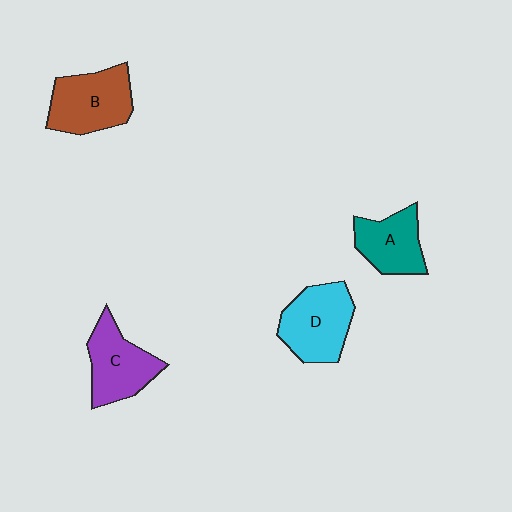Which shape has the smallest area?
Shape A (teal).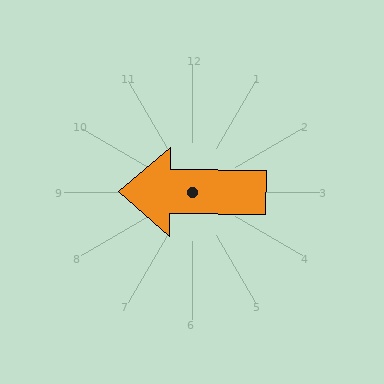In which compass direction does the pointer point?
West.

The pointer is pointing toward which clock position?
Roughly 9 o'clock.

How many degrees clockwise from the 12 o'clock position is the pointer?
Approximately 271 degrees.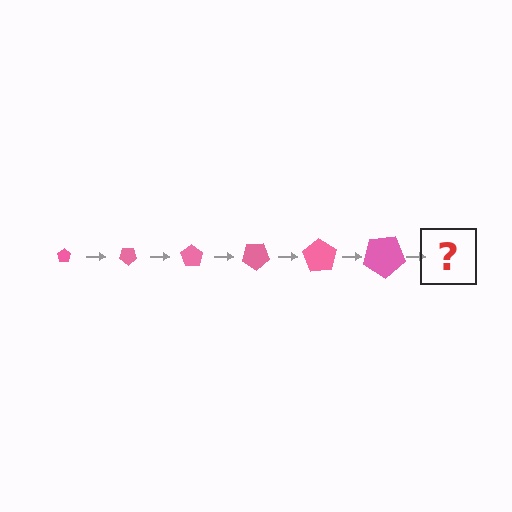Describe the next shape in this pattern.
It should be a pentagon, larger than the previous one and rotated 210 degrees from the start.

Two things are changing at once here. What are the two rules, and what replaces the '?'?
The two rules are that the pentagon grows larger each step and it rotates 35 degrees each step. The '?' should be a pentagon, larger than the previous one and rotated 210 degrees from the start.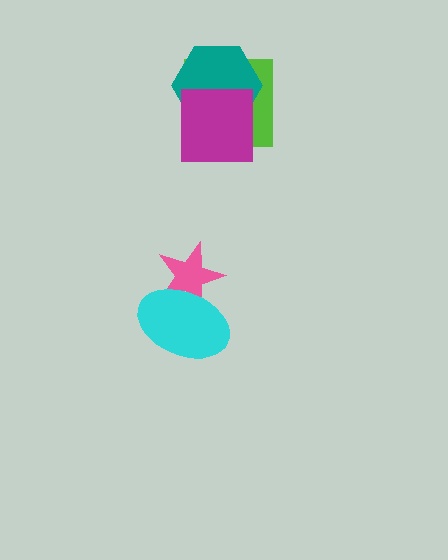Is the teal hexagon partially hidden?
Yes, it is partially covered by another shape.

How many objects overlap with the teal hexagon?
2 objects overlap with the teal hexagon.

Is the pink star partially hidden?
Yes, it is partially covered by another shape.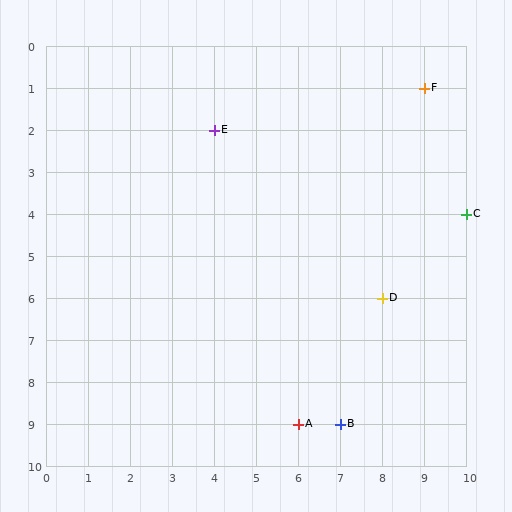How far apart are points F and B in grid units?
Points F and B are 2 columns and 8 rows apart (about 8.2 grid units diagonally).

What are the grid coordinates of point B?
Point B is at grid coordinates (7, 9).